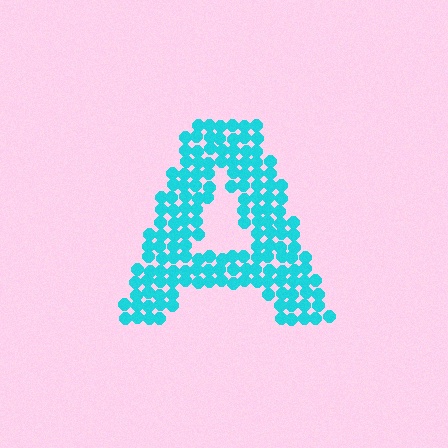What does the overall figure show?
The overall figure shows the letter A.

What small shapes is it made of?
It is made of small circles.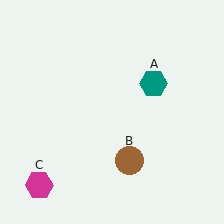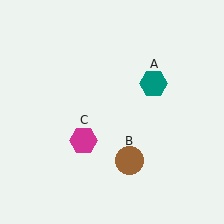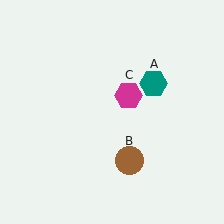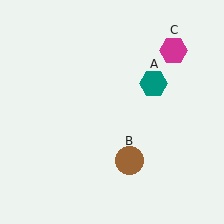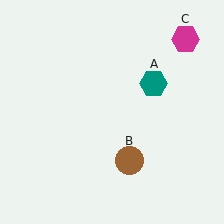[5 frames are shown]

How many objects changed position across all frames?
1 object changed position: magenta hexagon (object C).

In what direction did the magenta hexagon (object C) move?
The magenta hexagon (object C) moved up and to the right.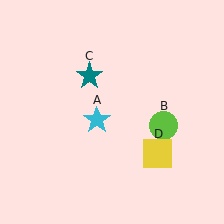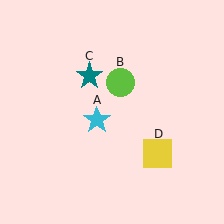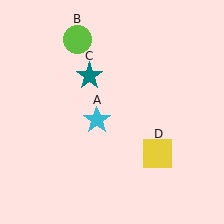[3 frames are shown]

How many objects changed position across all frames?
1 object changed position: lime circle (object B).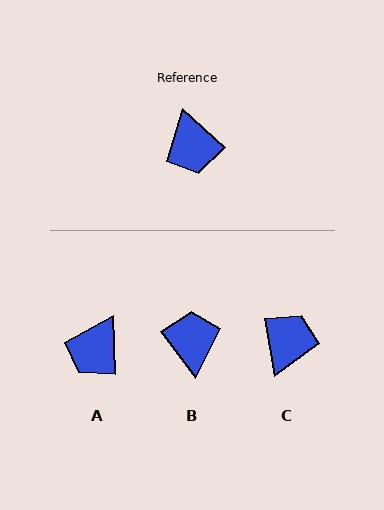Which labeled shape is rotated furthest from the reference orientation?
B, about 170 degrees away.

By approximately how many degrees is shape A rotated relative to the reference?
Approximately 45 degrees clockwise.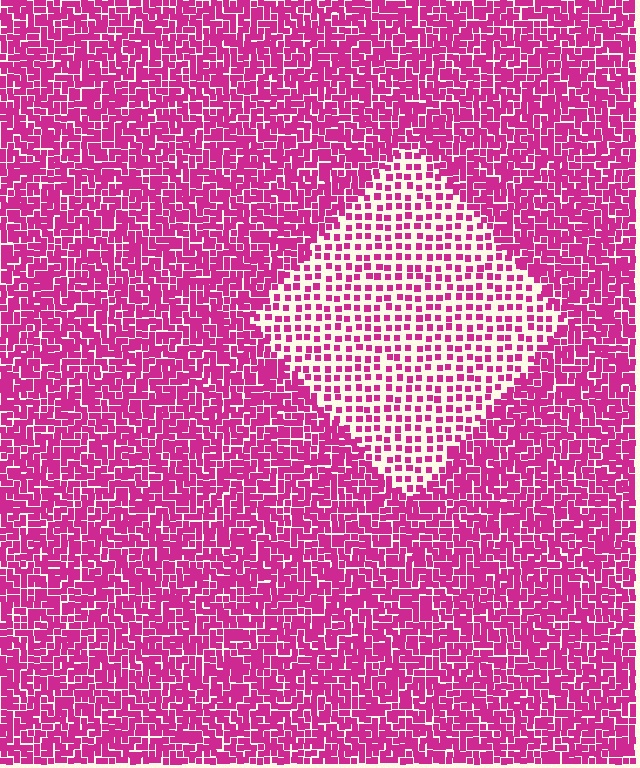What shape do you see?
I see a diamond.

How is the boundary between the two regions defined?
The boundary is defined by a change in element density (approximately 2.2x ratio). All elements are the same color, size, and shape.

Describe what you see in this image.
The image contains small magenta elements arranged at two different densities. A diamond-shaped region is visible where the elements are less densely packed than the surrounding area.